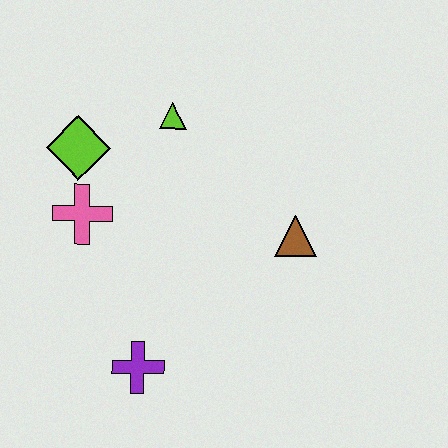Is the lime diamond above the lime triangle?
No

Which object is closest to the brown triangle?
The lime triangle is closest to the brown triangle.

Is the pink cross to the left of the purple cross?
Yes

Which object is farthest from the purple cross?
The lime triangle is farthest from the purple cross.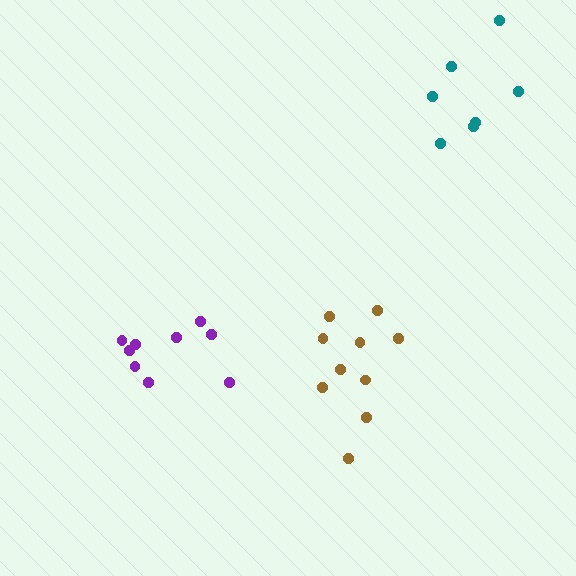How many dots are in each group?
Group 1: 7 dots, Group 2: 10 dots, Group 3: 9 dots (26 total).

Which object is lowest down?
The brown cluster is bottommost.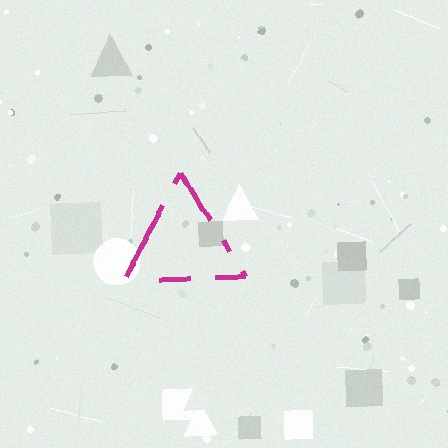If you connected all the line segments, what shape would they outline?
They would outline a triangle.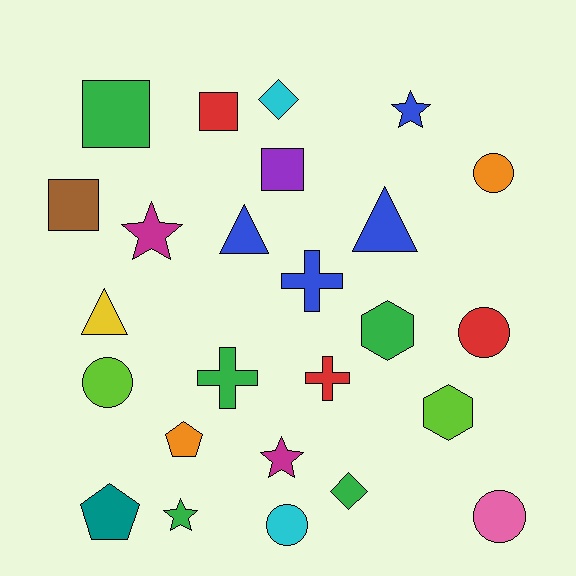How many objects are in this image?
There are 25 objects.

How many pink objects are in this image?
There is 1 pink object.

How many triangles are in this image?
There are 3 triangles.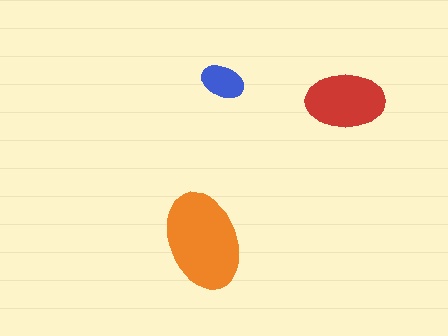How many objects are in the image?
There are 3 objects in the image.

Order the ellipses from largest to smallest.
the orange one, the red one, the blue one.